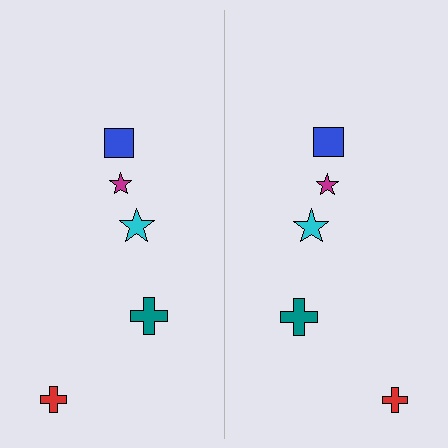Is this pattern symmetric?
Yes, this pattern has bilateral (reflection) symmetry.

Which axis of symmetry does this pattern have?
The pattern has a vertical axis of symmetry running through the center of the image.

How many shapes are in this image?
There are 10 shapes in this image.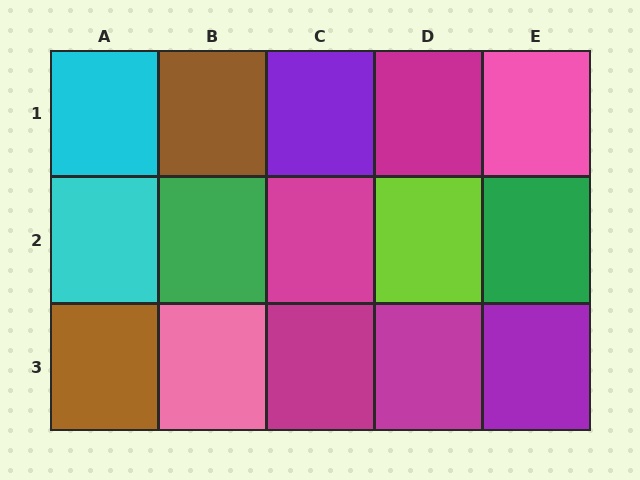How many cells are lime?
1 cell is lime.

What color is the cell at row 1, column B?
Brown.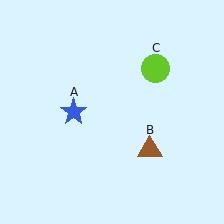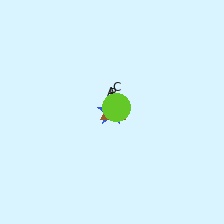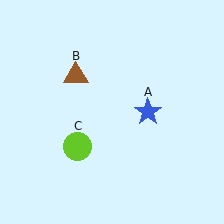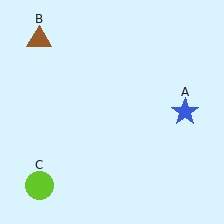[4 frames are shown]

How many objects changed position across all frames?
3 objects changed position: blue star (object A), brown triangle (object B), lime circle (object C).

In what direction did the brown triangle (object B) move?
The brown triangle (object B) moved up and to the left.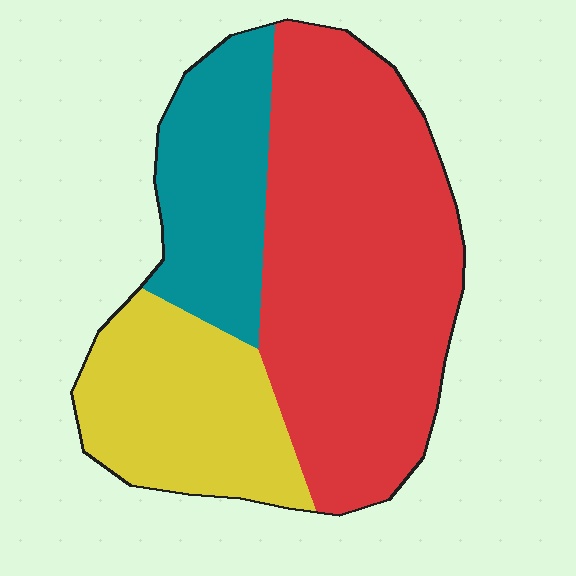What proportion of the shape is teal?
Teal takes up about one fifth (1/5) of the shape.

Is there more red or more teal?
Red.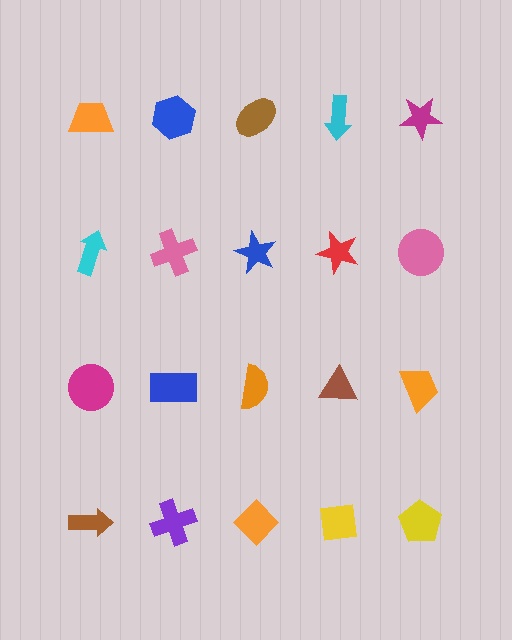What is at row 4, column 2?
A purple cross.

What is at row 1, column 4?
A cyan arrow.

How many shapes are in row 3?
5 shapes.